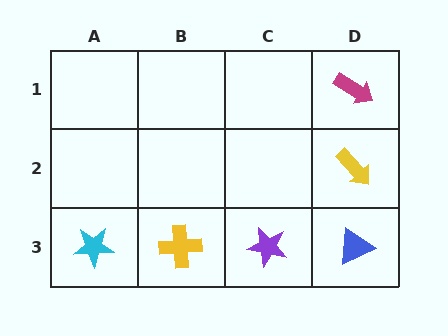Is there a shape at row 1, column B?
No, that cell is empty.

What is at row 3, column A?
A cyan star.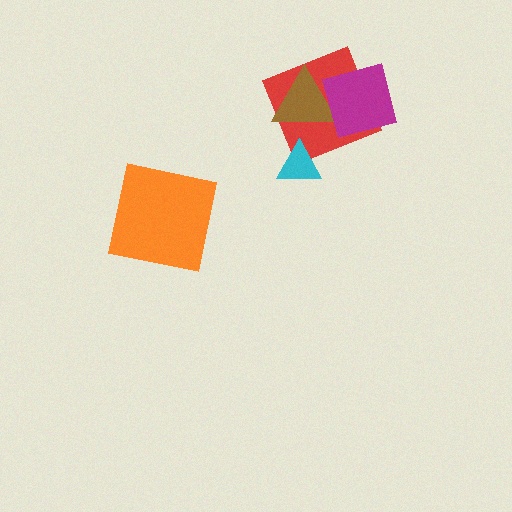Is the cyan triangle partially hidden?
No, no other shape covers it.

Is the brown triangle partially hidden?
Yes, it is partially covered by another shape.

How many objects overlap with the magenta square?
2 objects overlap with the magenta square.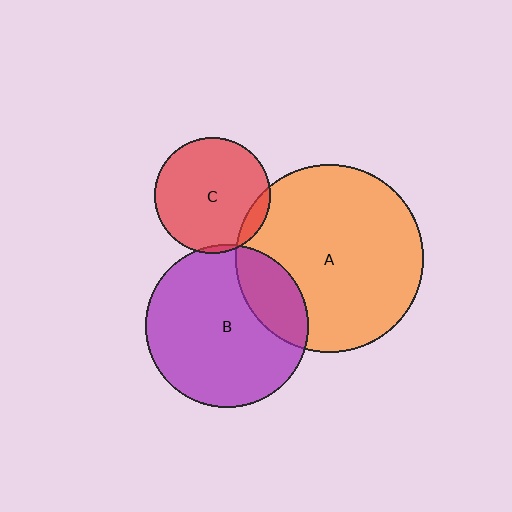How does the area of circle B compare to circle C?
Approximately 2.0 times.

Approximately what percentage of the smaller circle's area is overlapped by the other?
Approximately 5%.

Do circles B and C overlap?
Yes.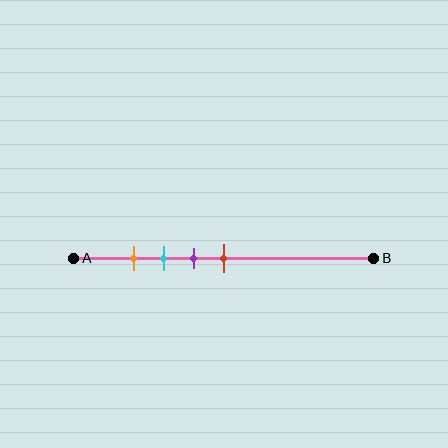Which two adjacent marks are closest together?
The orange and cyan marks are the closest adjacent pair.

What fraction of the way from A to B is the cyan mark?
The cyan mark is approximately 30% (0.3) of the way from A to B.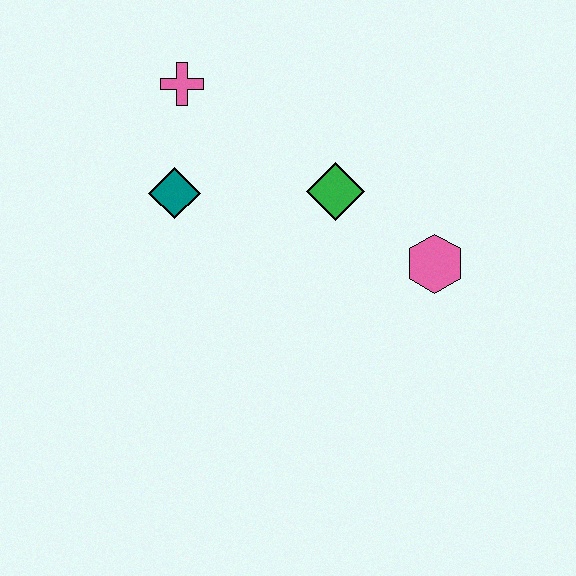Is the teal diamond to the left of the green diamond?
Yes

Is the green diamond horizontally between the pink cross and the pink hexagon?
Yes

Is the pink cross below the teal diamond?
No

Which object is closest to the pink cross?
The teal diamond is closest to the pink cross.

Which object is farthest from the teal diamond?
The pink hexagon is farthest from the teal diamond.